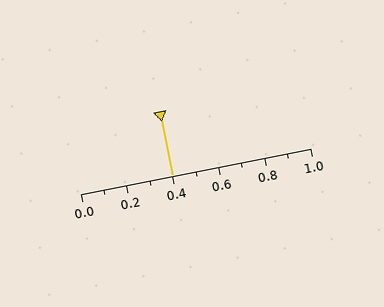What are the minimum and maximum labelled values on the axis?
The axis runs from 0.0 to 1.0.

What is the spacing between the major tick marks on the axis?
The major ticks are spaced 0.2 apart.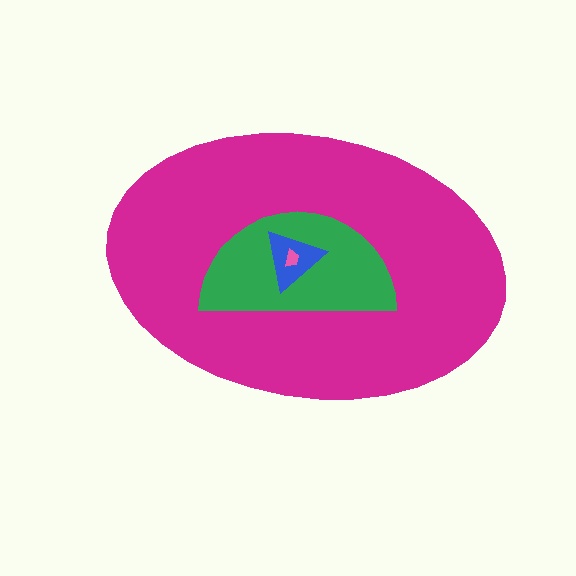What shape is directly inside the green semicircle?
The blue triangle.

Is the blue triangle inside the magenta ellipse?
Yes.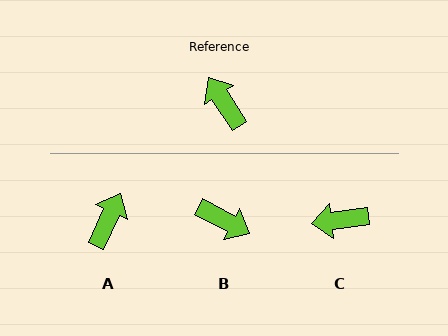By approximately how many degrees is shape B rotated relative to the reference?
Approximately 151 degrees clockwise.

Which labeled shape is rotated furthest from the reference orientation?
B, about 151 degrees away.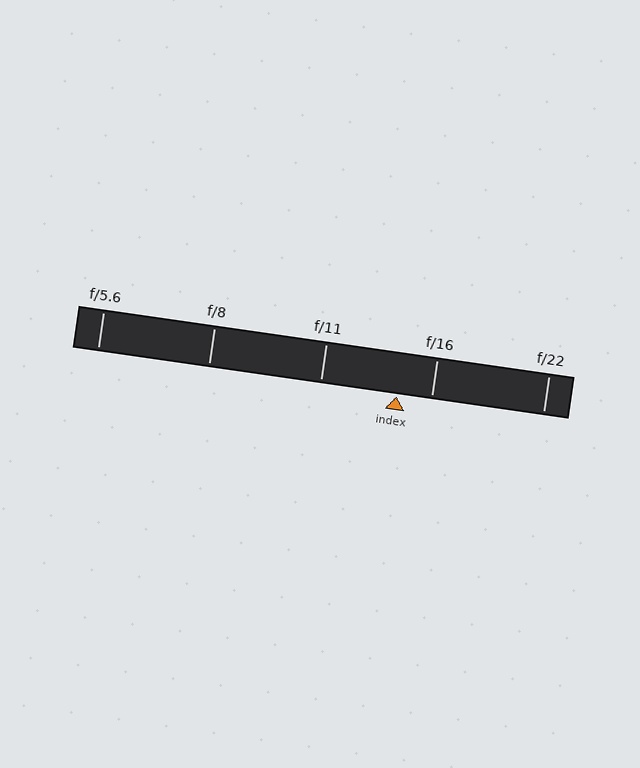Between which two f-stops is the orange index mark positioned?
The index mark is between f/11 and f/16.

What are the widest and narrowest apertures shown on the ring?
The widest aperture shown is f/5.6 and the narrowest is f/22.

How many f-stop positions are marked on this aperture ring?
There are 5 f-stop positions marked.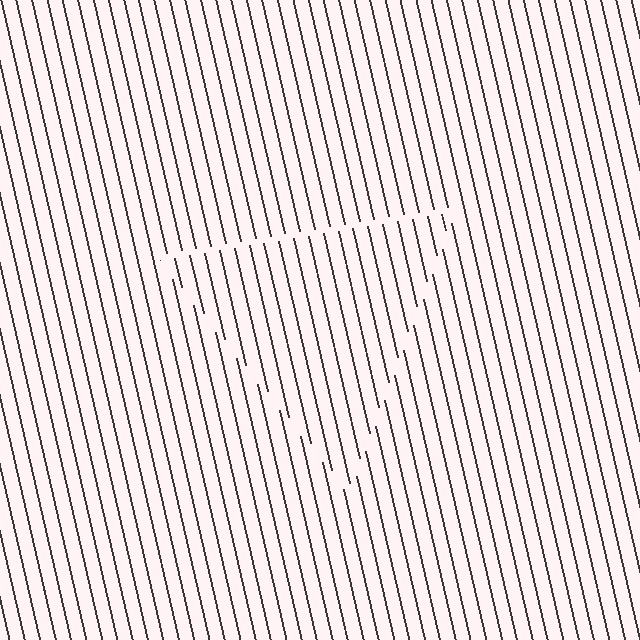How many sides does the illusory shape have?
3 sides — the line-ends trace a triangle.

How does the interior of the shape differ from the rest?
The interior of the shape contains the same grating, shifted by half a period — the contour is defined by the phase discontinuity where line-ends from the inner and outer gratings abut.